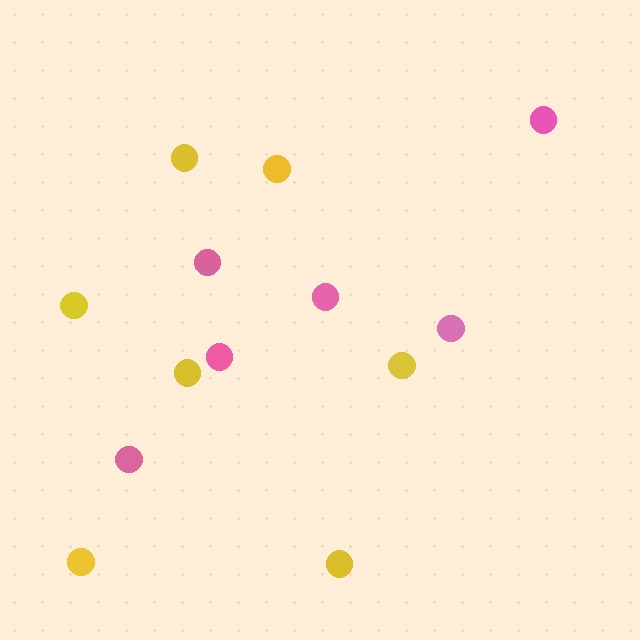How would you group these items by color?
There are 2 groups: one group of pink circles (6) and one group of yellow circles (7).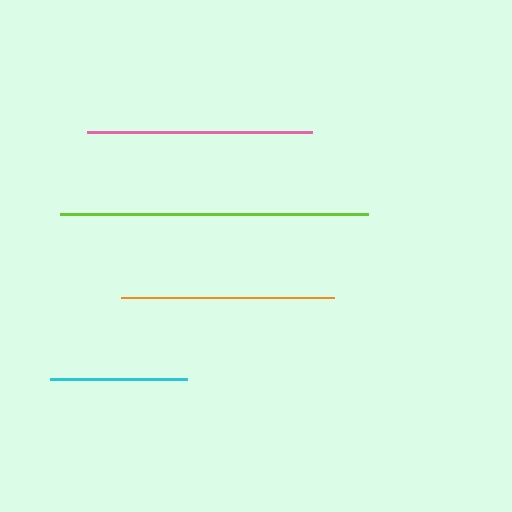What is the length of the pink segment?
The pink segment is approximately 224 pixels long.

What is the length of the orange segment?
The orange segment is approximately 213 pixels long.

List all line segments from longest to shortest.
From longest to shortest: lime, pink, orange, cyan.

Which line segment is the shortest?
The cyan line is the shortest at approximately 137 pixels.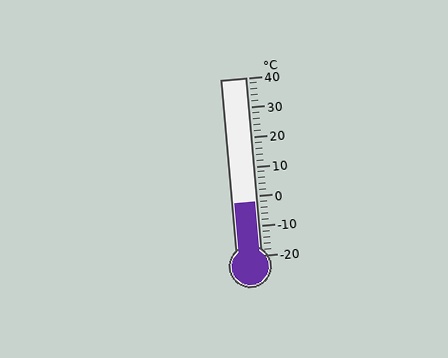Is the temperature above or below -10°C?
The temperature is above -10°C.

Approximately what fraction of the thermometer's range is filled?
The thermometer is filled to approximately 30% of its range.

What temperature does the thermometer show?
The thermometer shows approximately -2°C.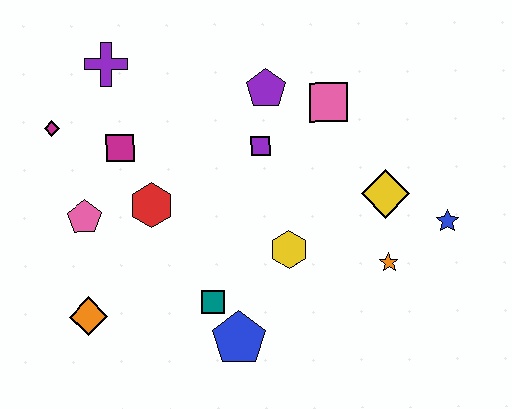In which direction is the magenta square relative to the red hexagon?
The magenta square is above the red hexagon.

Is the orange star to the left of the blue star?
Yes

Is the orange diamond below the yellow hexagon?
Yes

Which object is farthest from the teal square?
The purple cross is farthest from the teal square.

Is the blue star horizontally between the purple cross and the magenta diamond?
No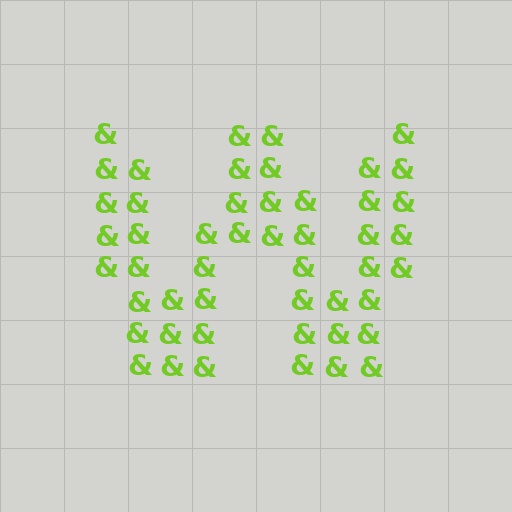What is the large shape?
The large shape is the letter W.